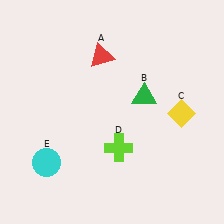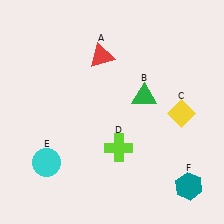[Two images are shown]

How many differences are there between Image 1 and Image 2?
There is 1 difference between the two images.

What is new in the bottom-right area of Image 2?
A teal hexagon (F) was added in the bottom-right area of Image 2.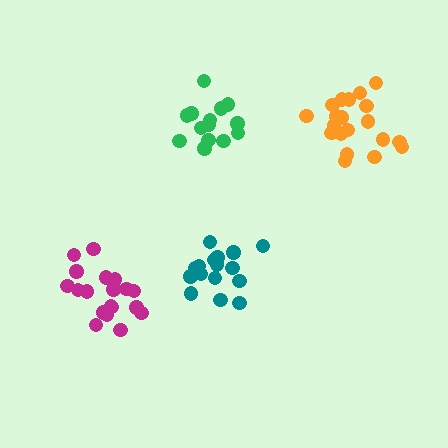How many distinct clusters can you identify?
There are 4 distinct clusters.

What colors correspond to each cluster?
The clusters are colored: magenta, green, orange, teal.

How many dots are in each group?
Group 1: 19 dots, Group 2: 14 dots, Group 3: 20 dots, Group 4: 16 dots (69 total).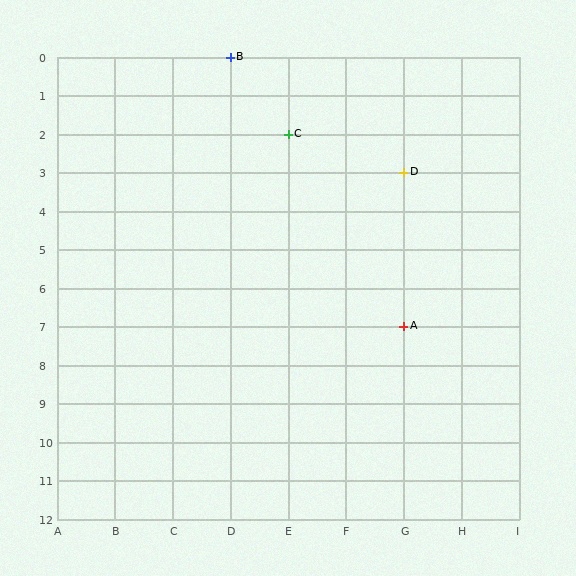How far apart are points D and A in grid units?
Points D and A are 4 rows apart.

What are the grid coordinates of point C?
Point C is at grid coordinates (E, 2).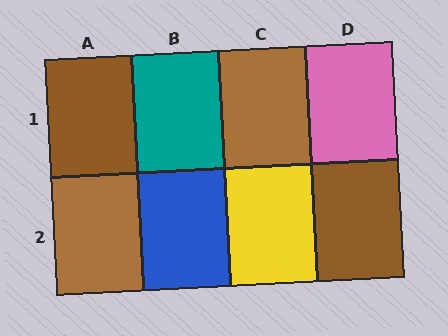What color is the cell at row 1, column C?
Brown.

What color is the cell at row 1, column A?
Brown.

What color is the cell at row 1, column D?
Pink.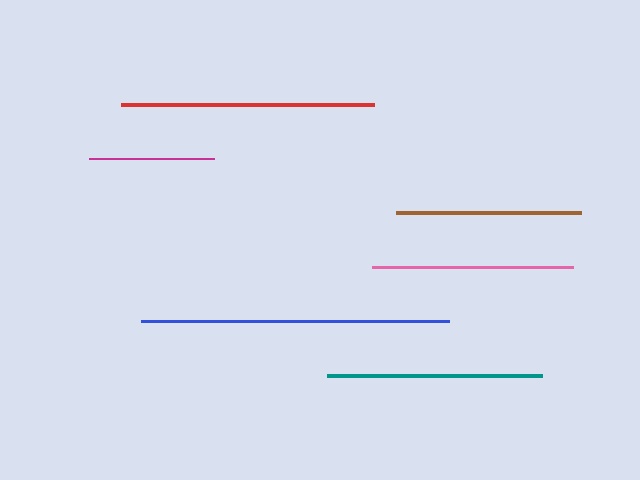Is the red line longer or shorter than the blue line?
The blue line is longer than the red line.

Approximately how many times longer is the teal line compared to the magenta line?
The teal line is approximately 1.7 times the length of the magenta line.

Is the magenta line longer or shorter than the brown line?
The brown line is longer than the magenta line.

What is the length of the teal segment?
The teal segment is approximately 215 pixels long.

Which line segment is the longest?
The blue line is the longest at approximately 308 pixels.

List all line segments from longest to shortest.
From longest to shortest: blue, red, teal, pink, brown, magenta.